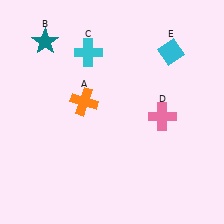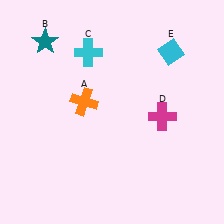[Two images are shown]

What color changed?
The cross (D) changed from pink in Image 1 to magenta in Image 2.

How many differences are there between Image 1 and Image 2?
There is 1 difference between the two images.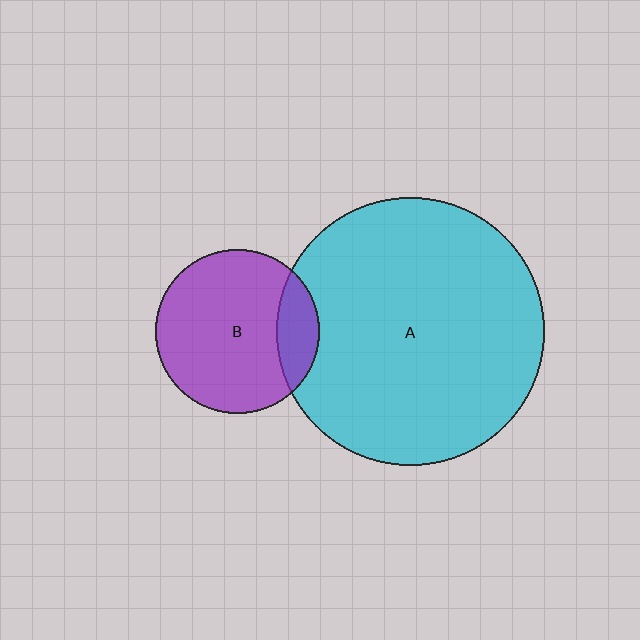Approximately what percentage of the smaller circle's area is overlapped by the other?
Approximately 15%.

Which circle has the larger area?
Circle A (cyan).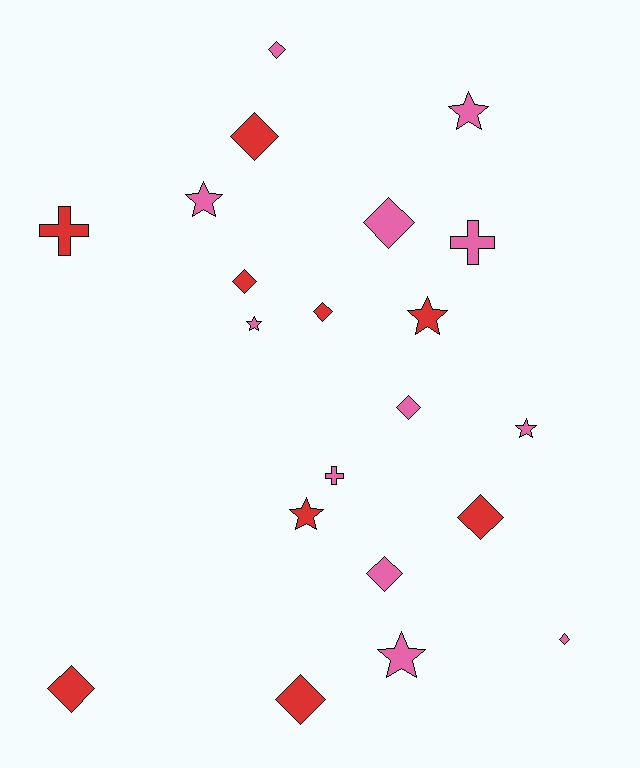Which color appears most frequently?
Pink, with 12 objects.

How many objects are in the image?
There are 21 objects.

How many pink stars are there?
There are 5 pink stars.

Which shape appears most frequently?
Diamond, with 11 objects.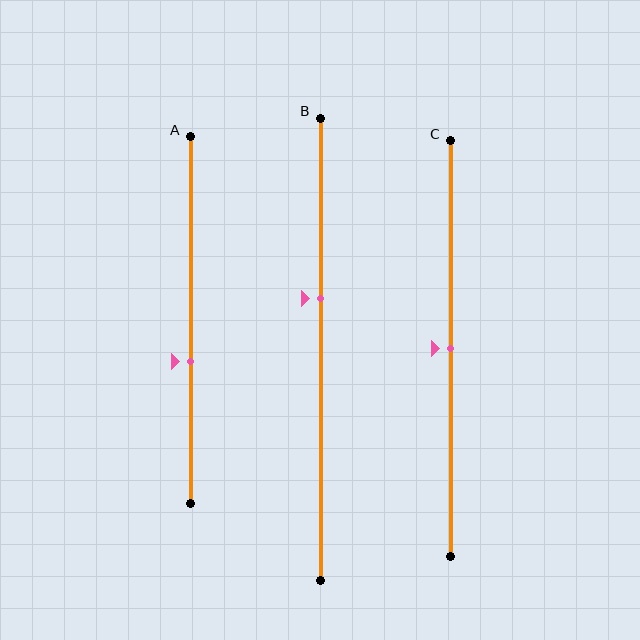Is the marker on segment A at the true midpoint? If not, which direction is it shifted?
No, the marker on segment A is shifted downward by about 11% of the segment length.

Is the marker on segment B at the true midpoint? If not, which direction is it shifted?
No, the marker on segment B is shifted upward by about 11% of the segment length.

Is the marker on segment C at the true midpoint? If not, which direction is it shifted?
Yes, the marker on segment C is at the true midpoint.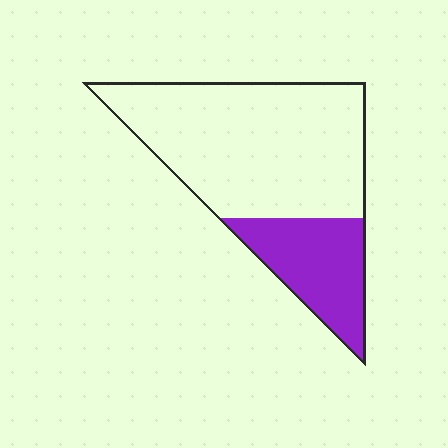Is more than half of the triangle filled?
No.